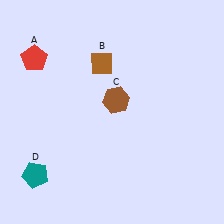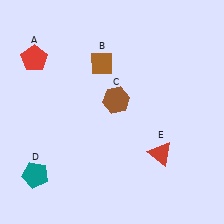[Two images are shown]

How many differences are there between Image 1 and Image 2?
There is 1 difference between the two images.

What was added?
A red triangle (E) was added in Image 2.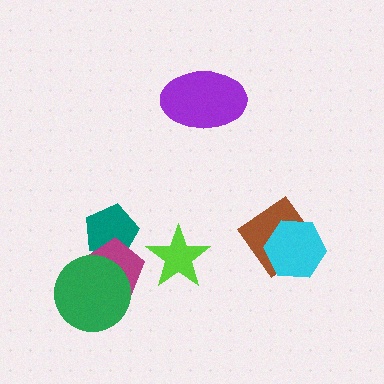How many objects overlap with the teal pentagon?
1 object overlaps with the teal pentagon.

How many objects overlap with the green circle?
1 object overlaps with the green circle.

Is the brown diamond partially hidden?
Yes, it is partially covered by another shape.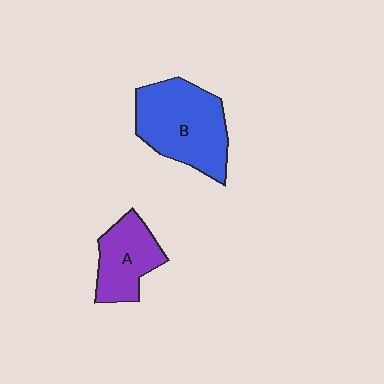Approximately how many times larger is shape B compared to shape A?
Approximately 1.6 times.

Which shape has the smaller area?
Shape A (purple).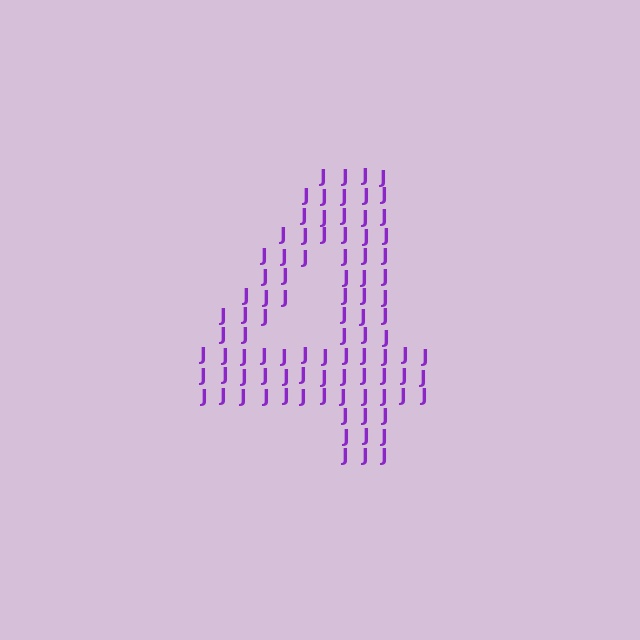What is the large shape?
The large shape is the digit 4.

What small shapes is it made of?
It is made of small letter J's.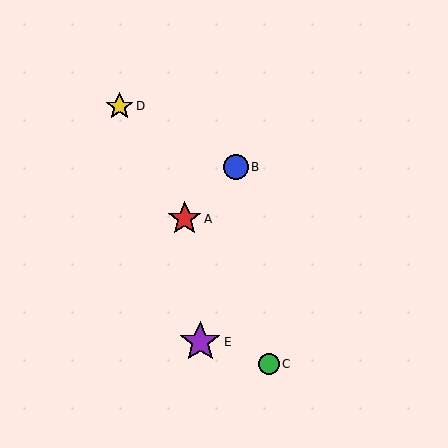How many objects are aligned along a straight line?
3 objects (A, C, D) are aligned along a straight line.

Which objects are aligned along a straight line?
Objects A, C, D are aligned along a straight line.